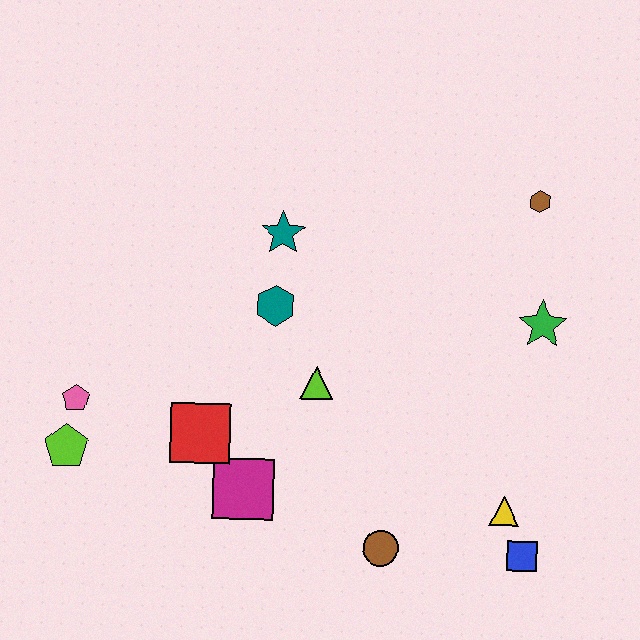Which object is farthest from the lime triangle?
The brown hexagon is farthest from the lime triangle.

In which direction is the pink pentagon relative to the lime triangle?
The pink pentagon is to the left of the lime triangle.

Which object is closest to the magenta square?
The red square is closest to the magenta square.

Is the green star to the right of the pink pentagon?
Yes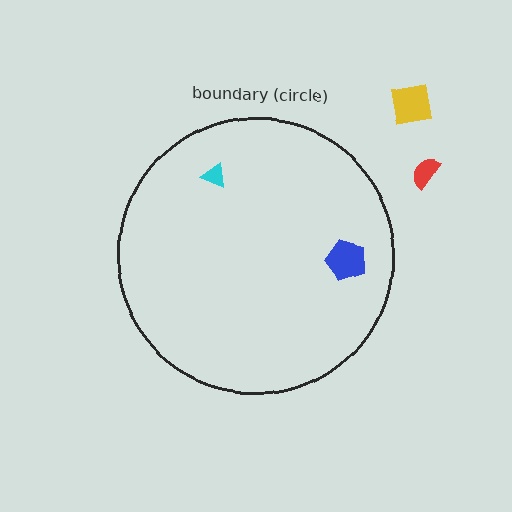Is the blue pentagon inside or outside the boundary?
Inside.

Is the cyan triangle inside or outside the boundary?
Inside.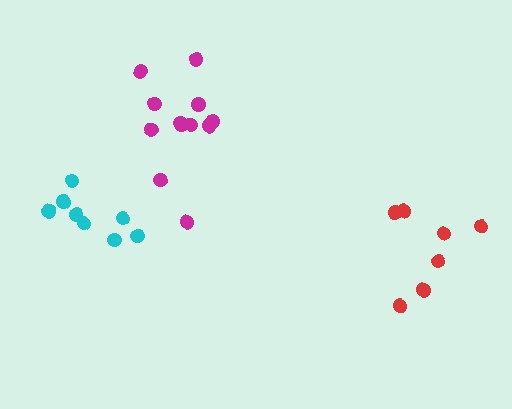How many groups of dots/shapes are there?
There are 3 groups.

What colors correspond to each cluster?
The clusters are colored: magenta, red, cyan.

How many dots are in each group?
Group 1: 12 dots, Group 2: 7 dots, Group 3: 8 dots (27 total).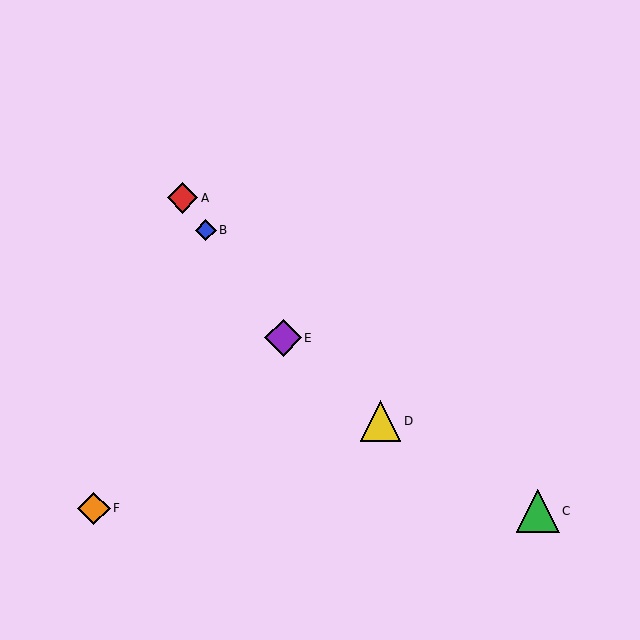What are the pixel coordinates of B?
Object B is at (206, 230).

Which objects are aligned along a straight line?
Objects A, B, E are aligned along a straight line.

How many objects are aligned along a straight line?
3 objects (A, B, E) are aligned along a straight line.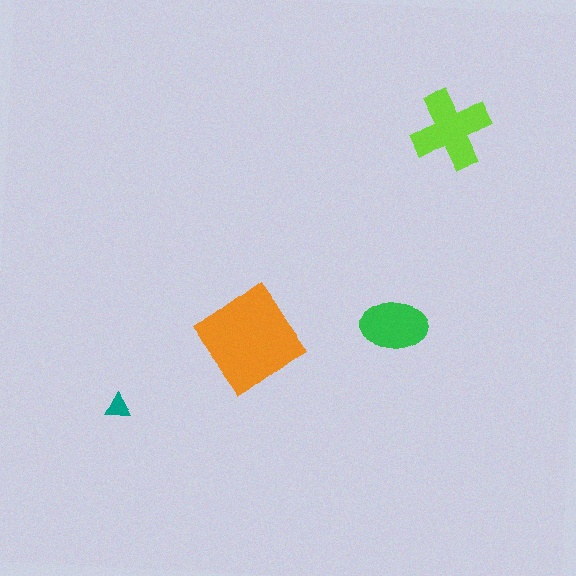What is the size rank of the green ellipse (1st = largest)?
3rd.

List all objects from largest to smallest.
The orange diamond, the lime cross, the green ellipse, the teal triangle.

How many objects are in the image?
There are 4 objects in the image.